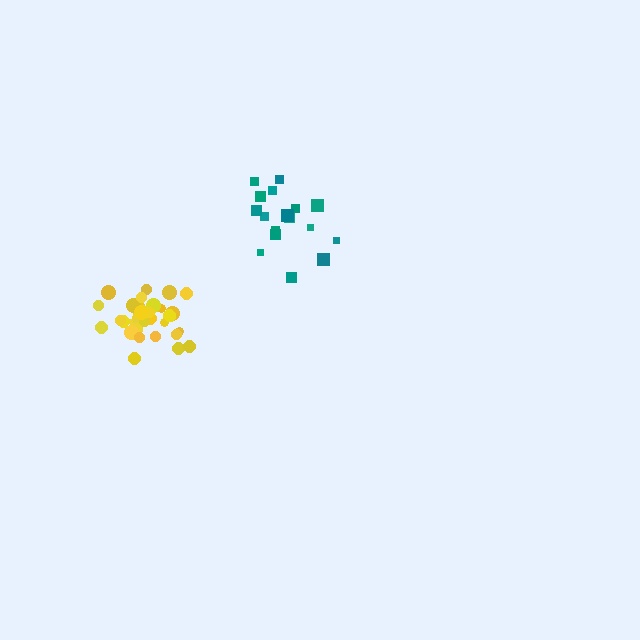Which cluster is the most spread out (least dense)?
Teal.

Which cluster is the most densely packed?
Yellow.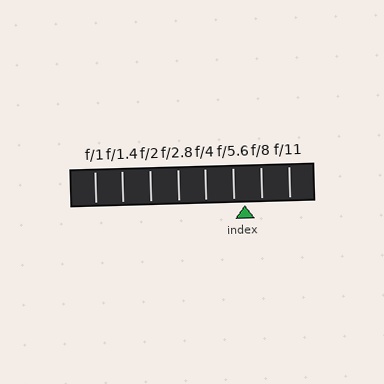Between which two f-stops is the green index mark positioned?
The index mark is between f/5.6 and f/8.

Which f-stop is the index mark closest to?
The index mark is closest to f/5.6.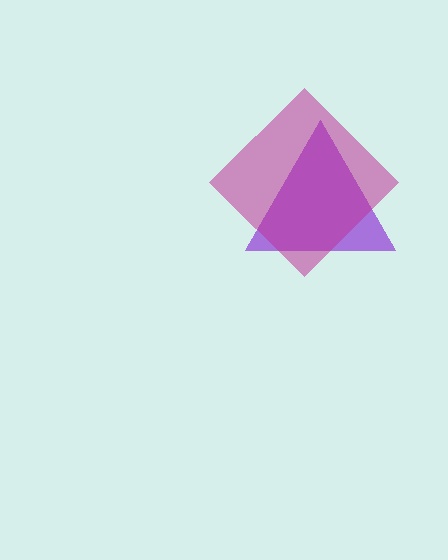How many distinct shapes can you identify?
There are 2 distinct shapes: a purple triangle, a magenta diamond.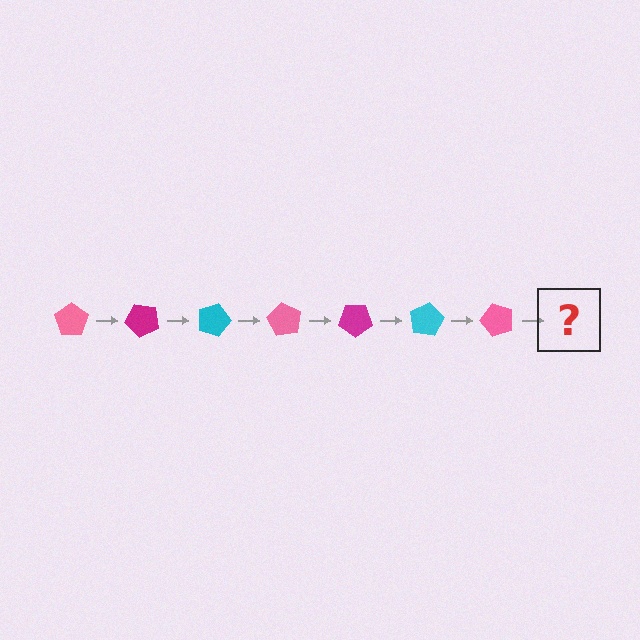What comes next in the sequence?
The next element should be a magenta pentagon, rotated 315 degrees from the start.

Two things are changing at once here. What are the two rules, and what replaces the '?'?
The two rules are that it rotates 45 degrees each step and the color cycles through pink, magenta, and cyan. The '?' should be a magenta pentagon, rotated 315 degrees from the start.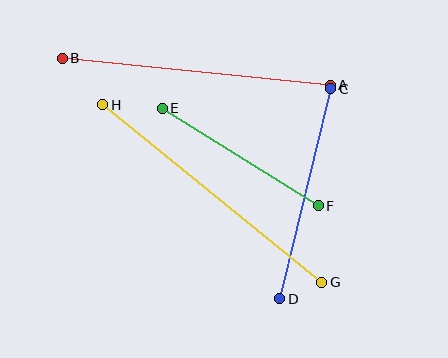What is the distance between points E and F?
The distance is approximately 184 pixels.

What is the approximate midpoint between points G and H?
The midpoint is at approximately (212, 193) pixels.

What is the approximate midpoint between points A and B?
The midpoint is at approximately (196, 72) pixels.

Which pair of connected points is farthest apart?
Points G and H are farthest apart.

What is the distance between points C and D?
The distance is approximately 216 pixels.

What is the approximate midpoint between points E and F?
The midpoint is at approximately (240, 157) pixels.